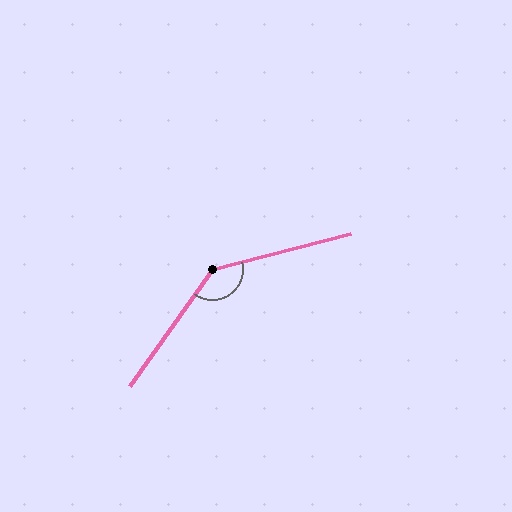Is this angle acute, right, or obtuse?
It is obtuse.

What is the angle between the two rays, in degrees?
Approximately 140 degrees.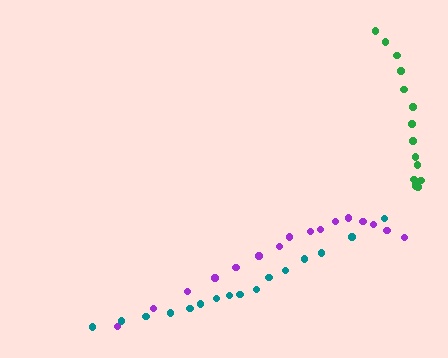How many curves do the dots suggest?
There are 3 distinct paths.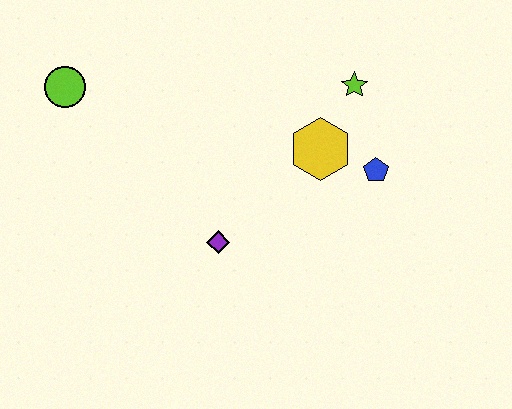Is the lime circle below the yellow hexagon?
No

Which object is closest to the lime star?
The yellow hexagon is closest to the lime star.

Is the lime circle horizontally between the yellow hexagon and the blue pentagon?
No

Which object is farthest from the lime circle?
The blue pentagon is farthest from the lime circle.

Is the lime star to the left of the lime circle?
No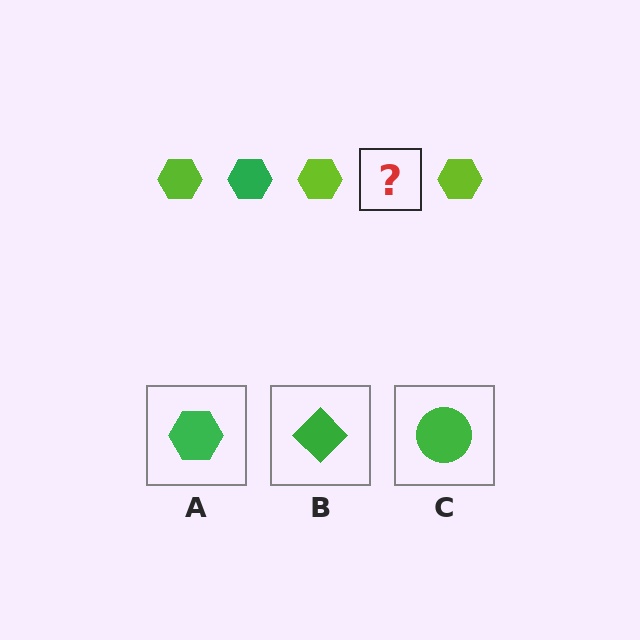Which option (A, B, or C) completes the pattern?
A.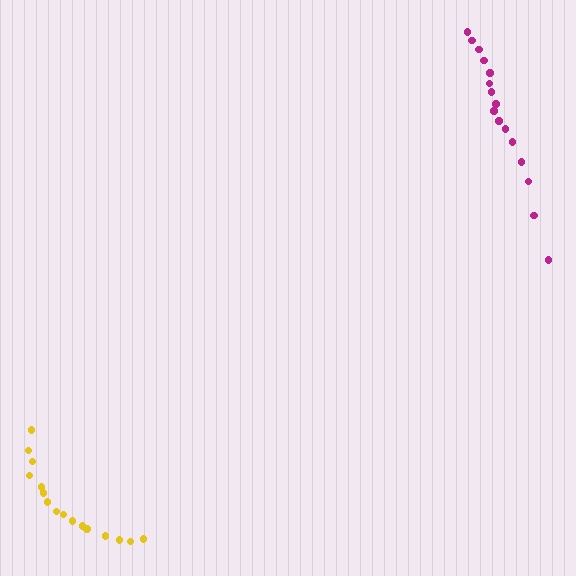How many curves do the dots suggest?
There are 2 distinct paths.